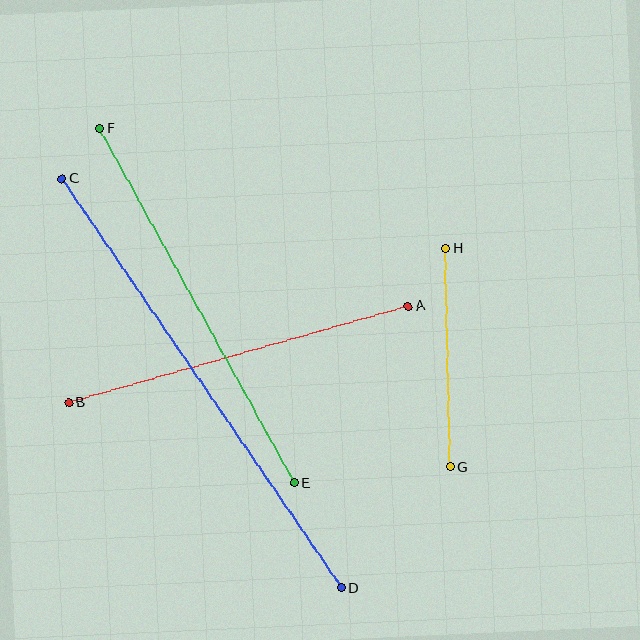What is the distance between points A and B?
The distance is approximately 353 pixels.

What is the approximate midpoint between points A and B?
The midpoint is at approximately (238, 355) pixels.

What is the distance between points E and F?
The distance is approximately 405 pixels.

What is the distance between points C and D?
The distance is approximately 496 pixels.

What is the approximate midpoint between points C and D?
The midpoint is at approximately (202, 383) pixels.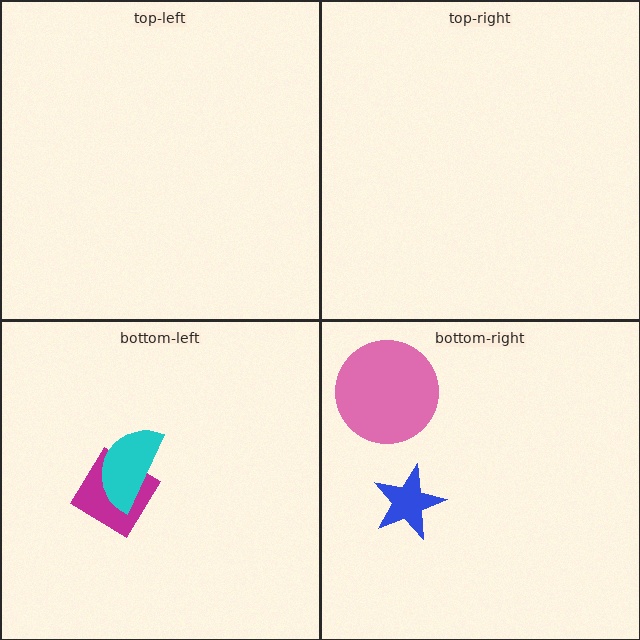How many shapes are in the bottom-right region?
2.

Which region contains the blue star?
The bottom-right region.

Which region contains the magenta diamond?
The bottom-left region.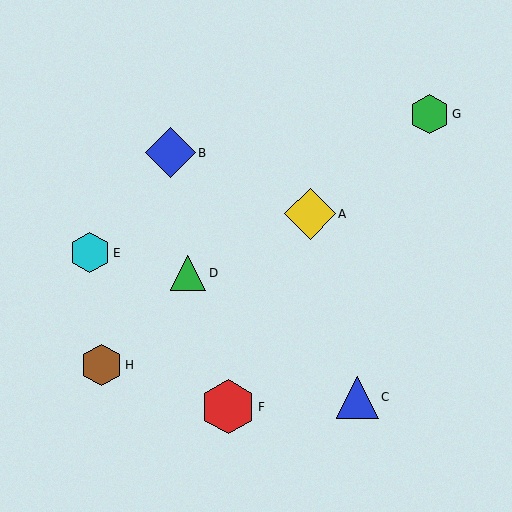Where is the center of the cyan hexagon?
The center of the cyan hexagon is at (90, 253).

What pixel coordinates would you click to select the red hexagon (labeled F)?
Click at (228, 407) to select the red hexagon F.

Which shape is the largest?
The red hexagon (labeled F) is the largest.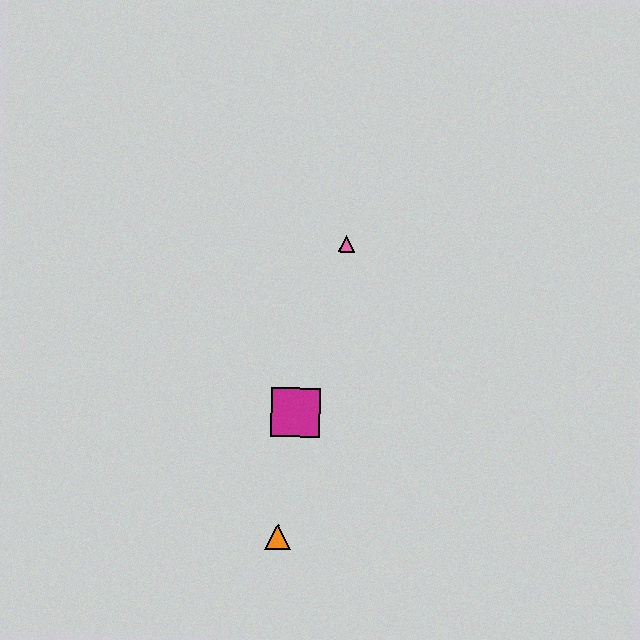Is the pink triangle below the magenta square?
No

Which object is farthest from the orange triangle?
The pink triangle is farthest from the orange triangle.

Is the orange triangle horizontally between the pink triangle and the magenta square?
No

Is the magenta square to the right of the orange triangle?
Yes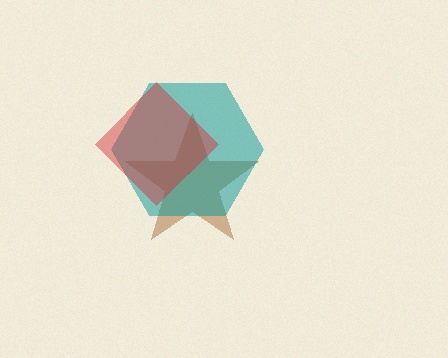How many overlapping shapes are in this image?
There are 3 overlapping shapes in the image.